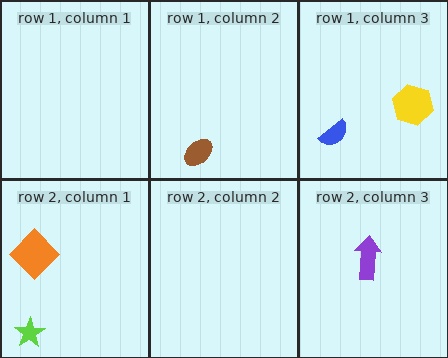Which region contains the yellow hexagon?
The row 1, column 3 region.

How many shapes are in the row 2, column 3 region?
1.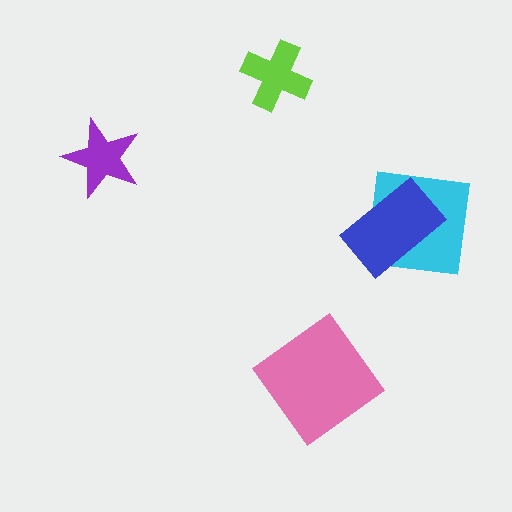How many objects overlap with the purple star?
0 objects overlap with the purple star.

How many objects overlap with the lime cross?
0 objects overlap with the lime cross.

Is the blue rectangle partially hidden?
No, no other shape covers it.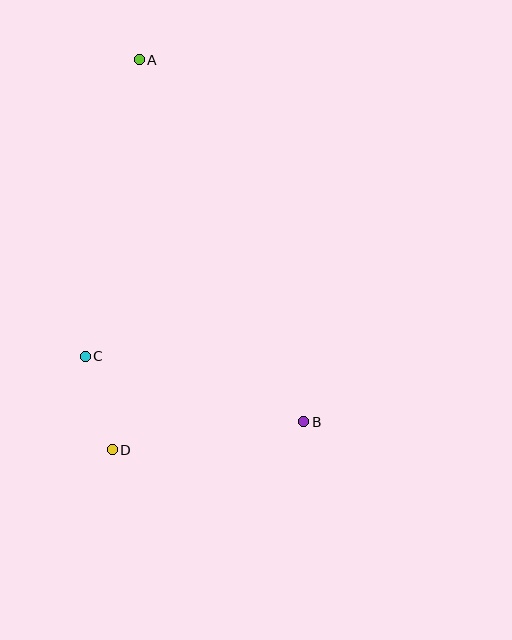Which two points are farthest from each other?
Points A and B are farthest from each other.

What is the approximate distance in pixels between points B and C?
The distance between B and C is approximately 228 pixels.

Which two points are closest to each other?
Points C and D are closest to each other.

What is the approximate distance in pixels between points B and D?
The distance between B and D is approximately 194 pixels.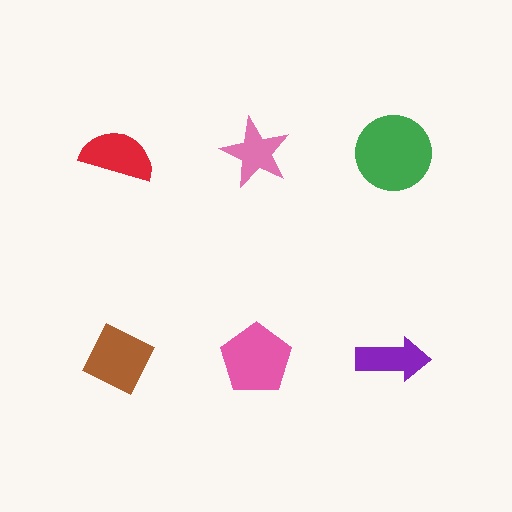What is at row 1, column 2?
A pink star.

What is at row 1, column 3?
A green circle.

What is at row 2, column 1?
A brown diamond.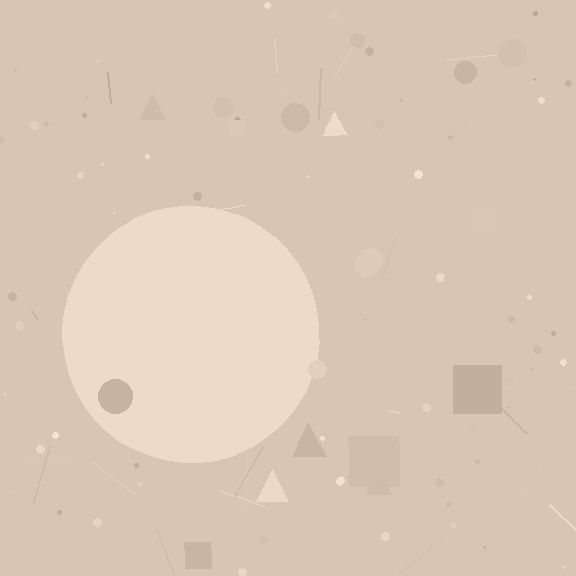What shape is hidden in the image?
A circle is hidden in the image.